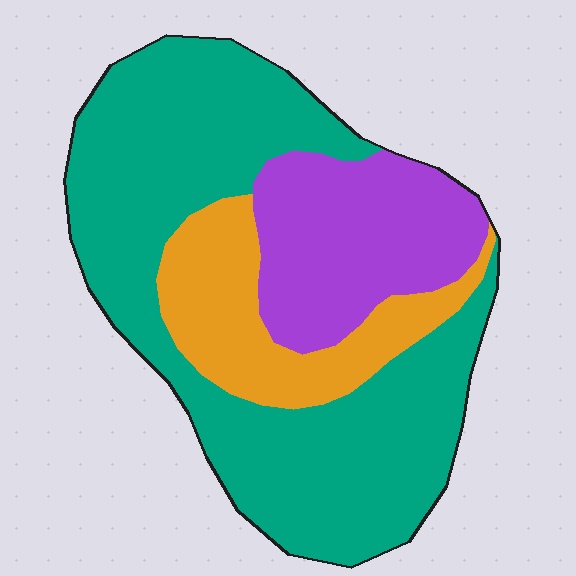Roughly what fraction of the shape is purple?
Purple covers 22% of the shape.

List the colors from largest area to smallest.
From largest to smallest: teal, purple, orange.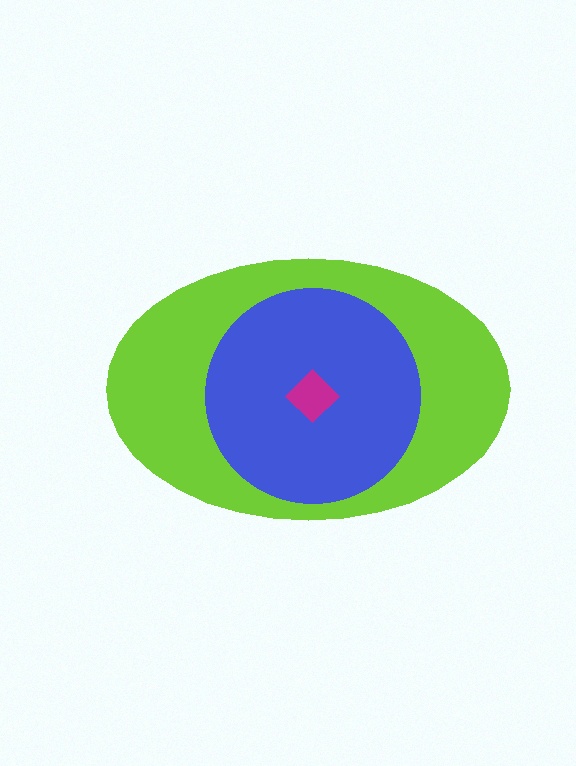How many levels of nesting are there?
3.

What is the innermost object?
The magenta diamond.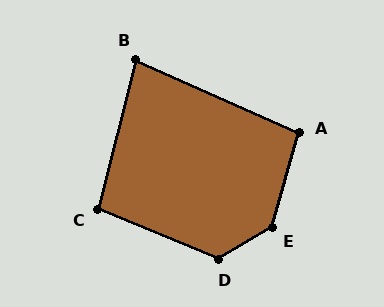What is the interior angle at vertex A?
Approximately 98 degrees (obtuse).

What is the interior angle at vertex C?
Approximately 99 degrees (obtuse).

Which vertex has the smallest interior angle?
B, at approximately 80 degrees.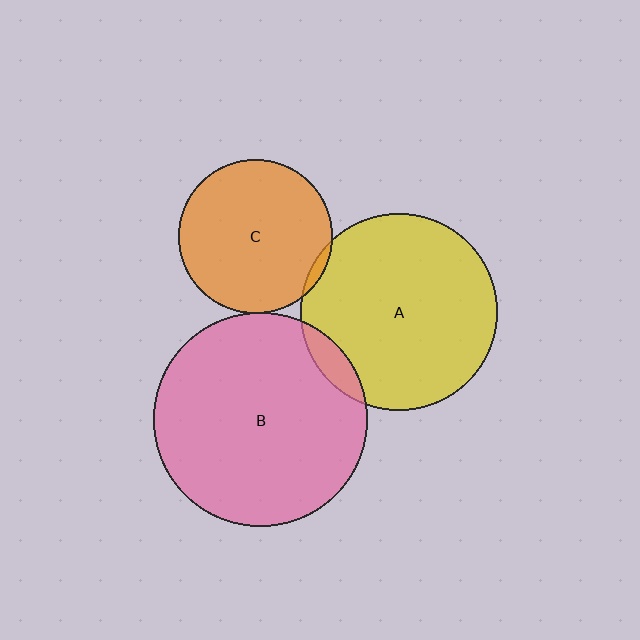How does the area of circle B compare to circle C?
Approximately 1.9 times.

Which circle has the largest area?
Circle B (pink).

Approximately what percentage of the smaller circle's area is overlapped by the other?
Approximately 5%.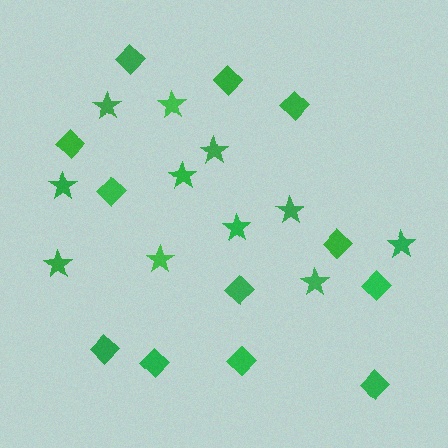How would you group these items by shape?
There are 2 groups: one group of diamonds (12) and one group of stars (11).